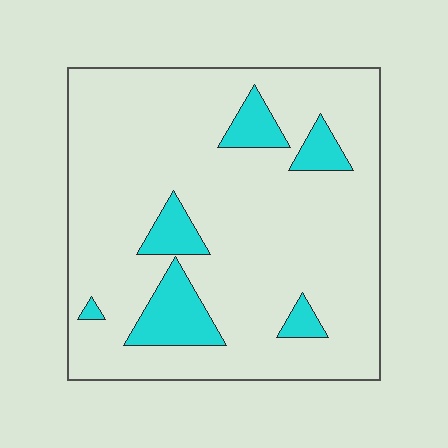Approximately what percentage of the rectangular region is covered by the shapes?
Approximately 15%.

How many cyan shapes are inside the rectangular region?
6.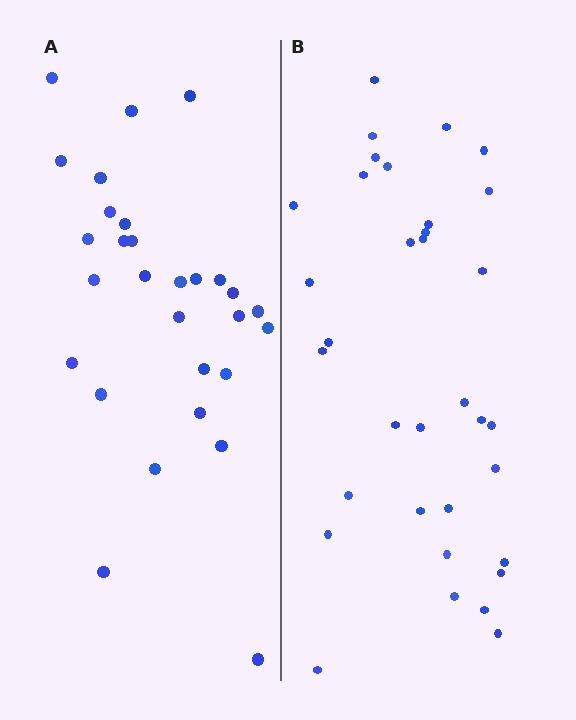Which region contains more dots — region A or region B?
Region B (the right region) has more dots.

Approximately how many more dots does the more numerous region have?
Region B has about 5 more dots than region A.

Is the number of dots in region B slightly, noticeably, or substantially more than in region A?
Region B has only slightly more — the two regions are fairly close. The ratio is roughly 1.2 to 1.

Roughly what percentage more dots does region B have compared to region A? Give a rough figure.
About 15% more.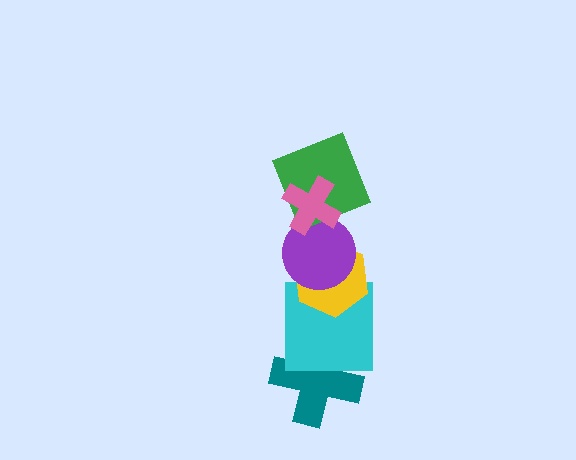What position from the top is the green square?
The green square is 2nd from the top.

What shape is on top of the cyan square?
The yellow hexagon is on top of the cyan square.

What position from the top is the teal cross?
The teal cross is 6th from the top.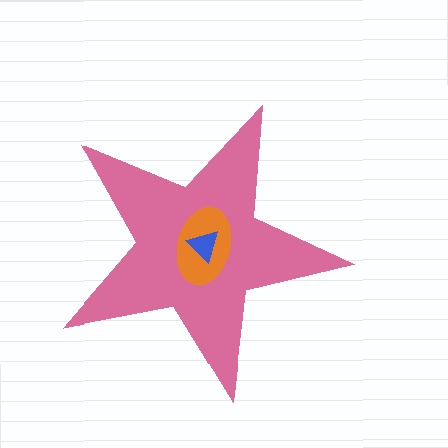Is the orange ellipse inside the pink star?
Yes.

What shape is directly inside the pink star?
The orange ellipse.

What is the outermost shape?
The pink star.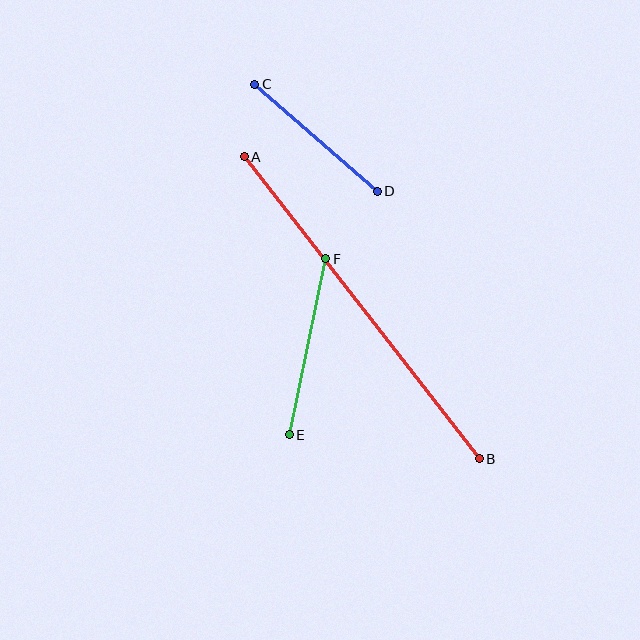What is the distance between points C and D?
The distance is approximately 163 pixels.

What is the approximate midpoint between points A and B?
The midpoint is at approximately (362, 308) pixels.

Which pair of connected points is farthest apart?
Points A and B are farthest apart.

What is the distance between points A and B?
The distance is approximately 383 pixels.